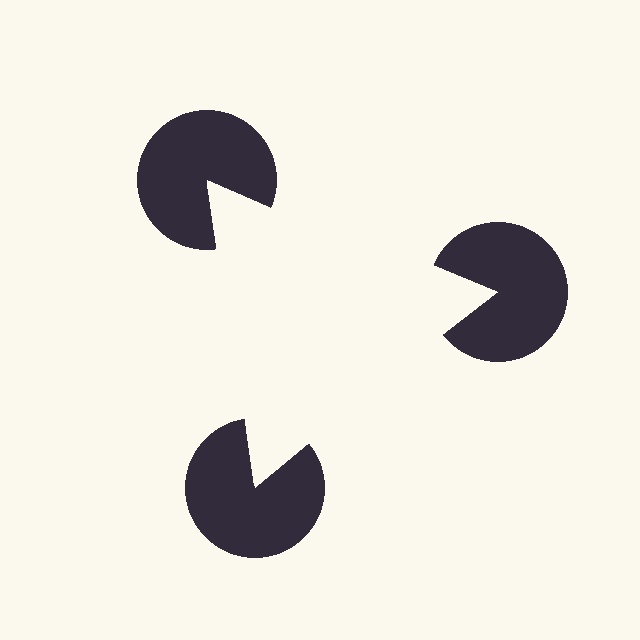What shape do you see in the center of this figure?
An illusory triangle — its edges are inferred from the aligned wedge cuts in the pac-man discs, not physically drawn.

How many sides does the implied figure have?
3 sides.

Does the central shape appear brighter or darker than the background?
It typically appears slightly brighter than the background, even though no actual brightness change is drawn.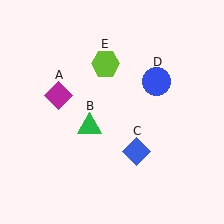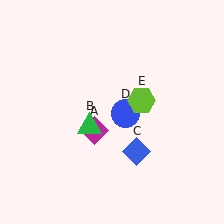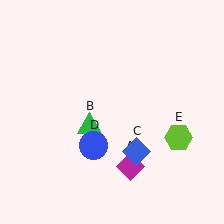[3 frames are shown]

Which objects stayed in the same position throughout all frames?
Green triangle (object B) and blue diamond (object C) remained stationary.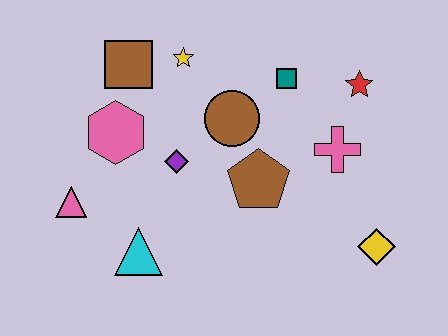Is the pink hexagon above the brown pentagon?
Yes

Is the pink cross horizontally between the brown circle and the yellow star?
No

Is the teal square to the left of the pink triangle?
No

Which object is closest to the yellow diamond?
The pink cross is closest to the yellow diamond.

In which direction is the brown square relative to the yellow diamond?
The brown square is to the left of the yellow diamond.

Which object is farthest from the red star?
The pink triangle is farthest from the red star.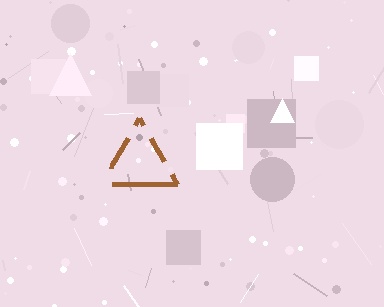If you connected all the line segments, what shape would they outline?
They would outline a triangle.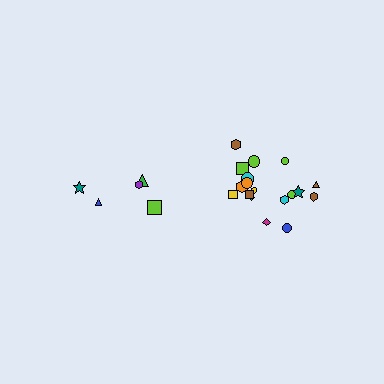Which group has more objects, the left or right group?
The right group.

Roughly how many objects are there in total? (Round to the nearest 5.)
Roughly 25 objects in total.